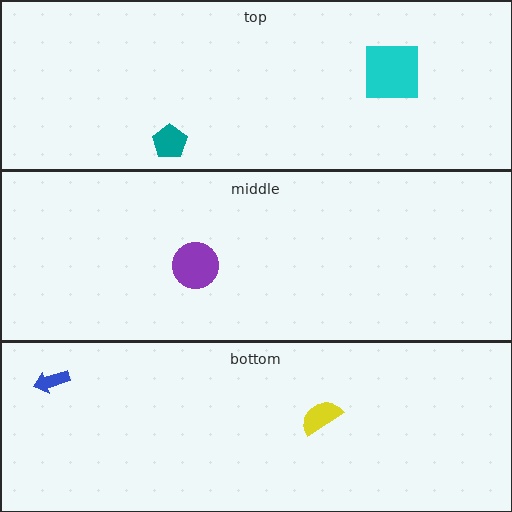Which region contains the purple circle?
The middle region.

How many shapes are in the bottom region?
2.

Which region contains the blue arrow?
The bottom region.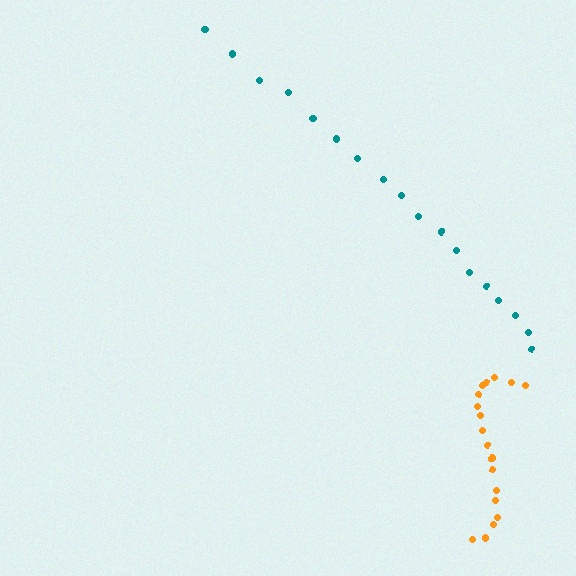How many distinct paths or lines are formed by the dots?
There are 2 distinct paths.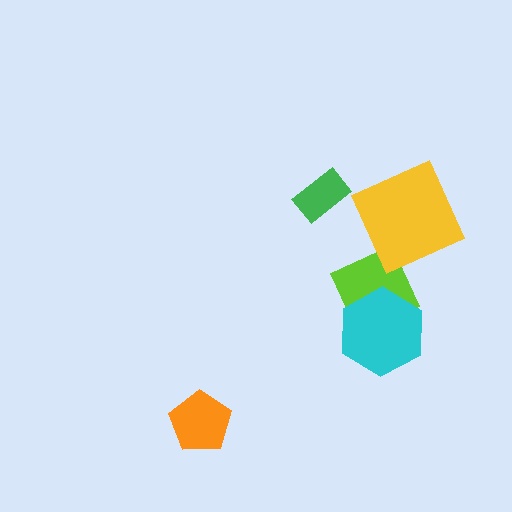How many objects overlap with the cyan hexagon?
1 object overlaps with the cyan hexagon.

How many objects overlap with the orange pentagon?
0 objects overlap with the orange pentagon.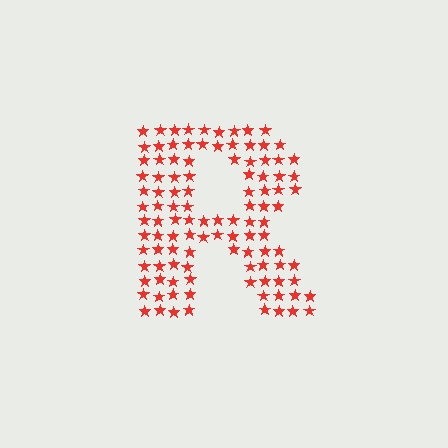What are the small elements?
The small elements are stars.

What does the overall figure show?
The overall figure shows the letter R.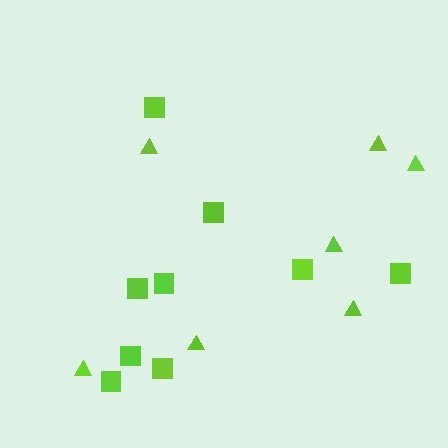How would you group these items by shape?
There are 2 groups: one group of squares (9) and one group of triangles (7).